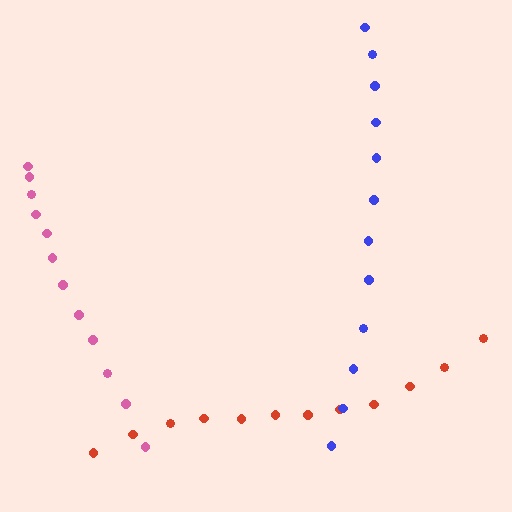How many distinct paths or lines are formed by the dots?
There are 3 distinct paths.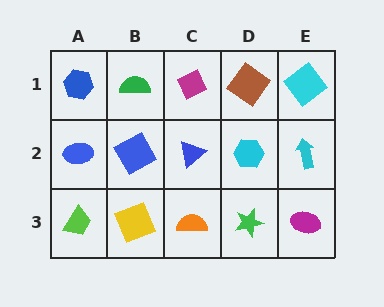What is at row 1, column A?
A blue hexagon.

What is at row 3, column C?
An orange semicircle.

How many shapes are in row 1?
5 shapes.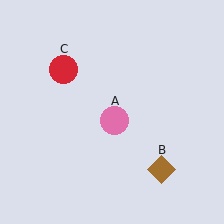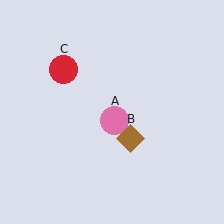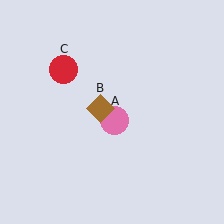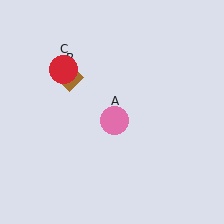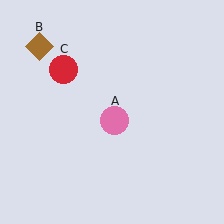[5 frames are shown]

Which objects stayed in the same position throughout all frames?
Pink circle (object A) and red circle (object C) remained stationary.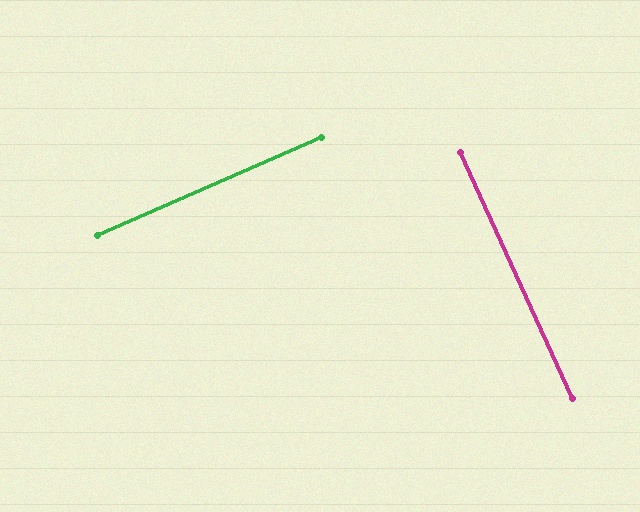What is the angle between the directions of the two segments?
Approximately 89 degrees.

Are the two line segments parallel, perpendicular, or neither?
Perpendicular — they meet at approximately 89°.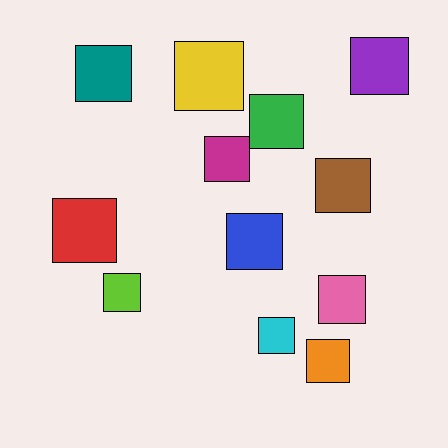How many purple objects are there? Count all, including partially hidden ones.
There is 1 purple object.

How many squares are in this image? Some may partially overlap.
There are 12 squares.